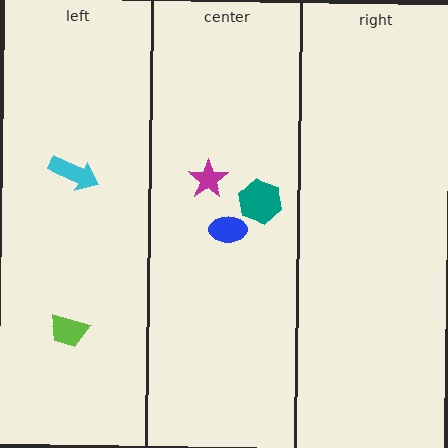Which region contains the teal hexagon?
The center region.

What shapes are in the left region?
The cyan arrow, the lime trapezoid.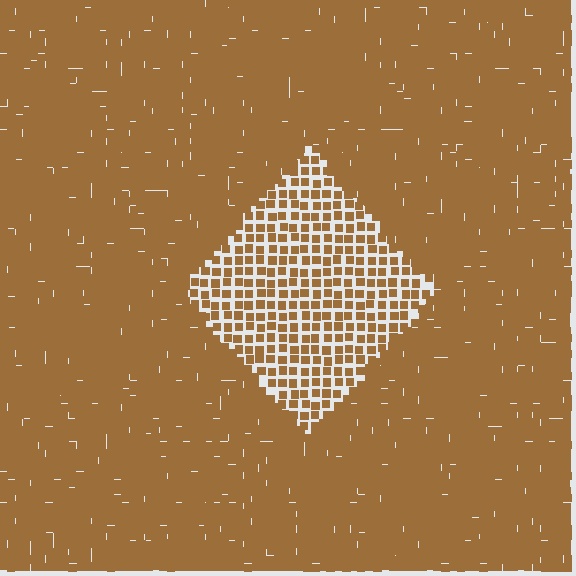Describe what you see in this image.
The image contains small brown elements arranged at two different densities. A diamond-shaped region is visible where the elements are less densely packed than the surrounding area.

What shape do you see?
I see a diamond.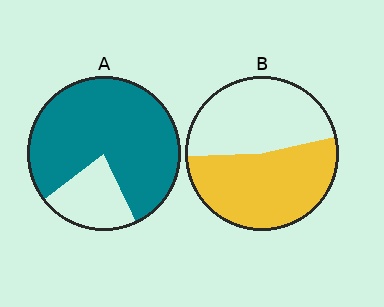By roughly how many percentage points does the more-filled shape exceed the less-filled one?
By roughly 25 percentage points (A over B).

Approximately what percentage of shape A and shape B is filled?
A is approximately 80% and B is approximately 55%.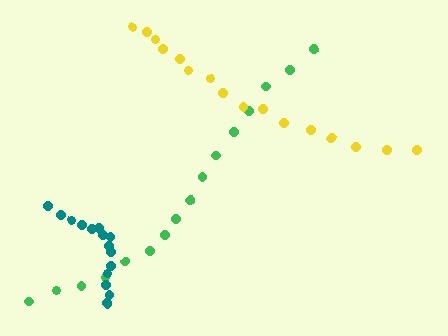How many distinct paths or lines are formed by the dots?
There are 3 distinct paths.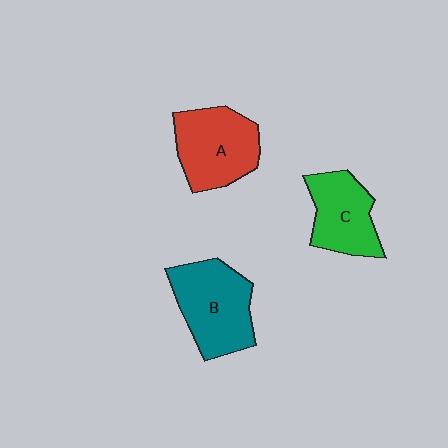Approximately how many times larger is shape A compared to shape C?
Approximately 1.2 times.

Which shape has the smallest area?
Shape C (green).